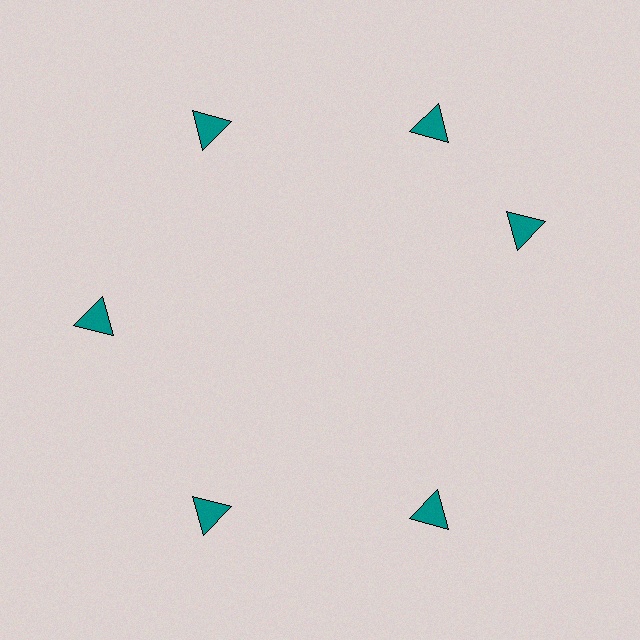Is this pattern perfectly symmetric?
No. The 6 teal triangles are arranged in a ring, but one element near the 3 o'clock position is rotated out of alignment along the ring, breaking the 6-fold rotational symmetry.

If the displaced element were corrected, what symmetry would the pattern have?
It would have 6-fold rotational symmetry — the pattern would map onto itself every 60 degrees.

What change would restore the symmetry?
The symmetry would be restored by rotating it back into even spacing with its neighbors so that all 6 triangles sit at equal angles and equal distance from the center.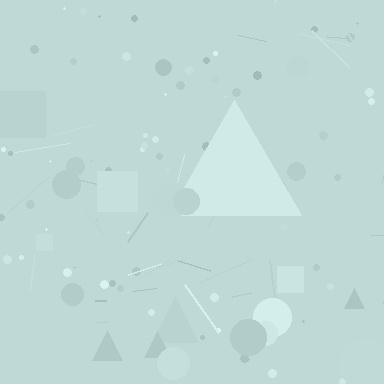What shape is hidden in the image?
A triangle is hidden in the image.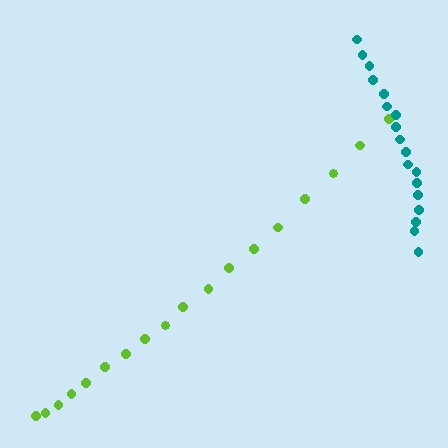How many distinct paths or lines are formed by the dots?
There are 2 distinct paths.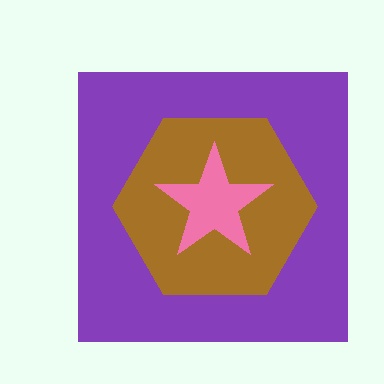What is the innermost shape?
The pink star.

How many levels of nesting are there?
3.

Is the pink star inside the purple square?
Yes.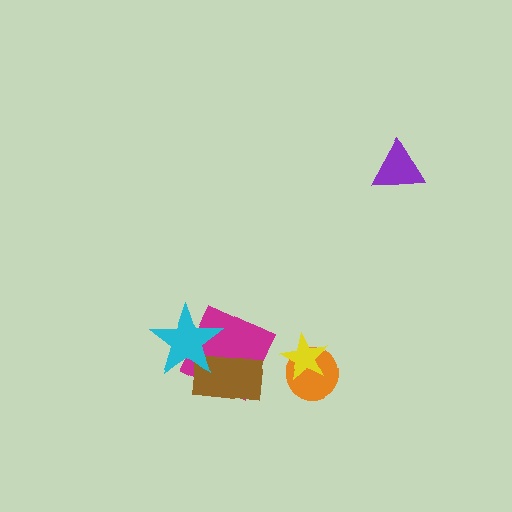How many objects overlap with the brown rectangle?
2 objects overlap with the brown rectangle.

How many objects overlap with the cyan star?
2 objects overlap with the cyan star.